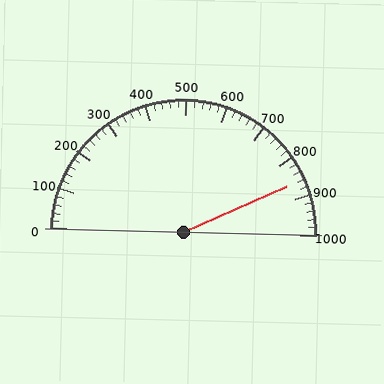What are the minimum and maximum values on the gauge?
The gauge ranges from 0 to 1000.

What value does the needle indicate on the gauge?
The needle indicates approximately 860.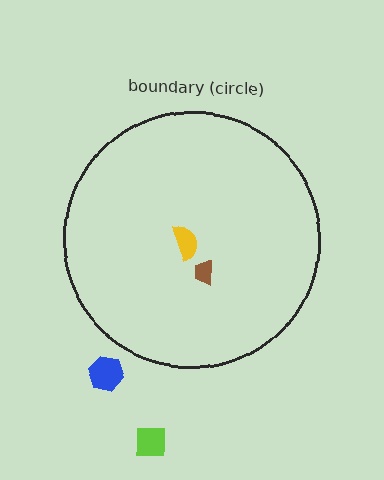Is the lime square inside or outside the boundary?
Outside.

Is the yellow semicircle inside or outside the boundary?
Inside.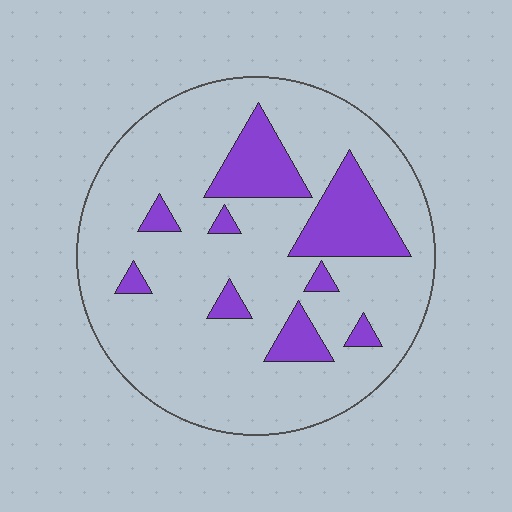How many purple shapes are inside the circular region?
9.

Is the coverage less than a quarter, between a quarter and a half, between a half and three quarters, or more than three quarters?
Less than a quarter.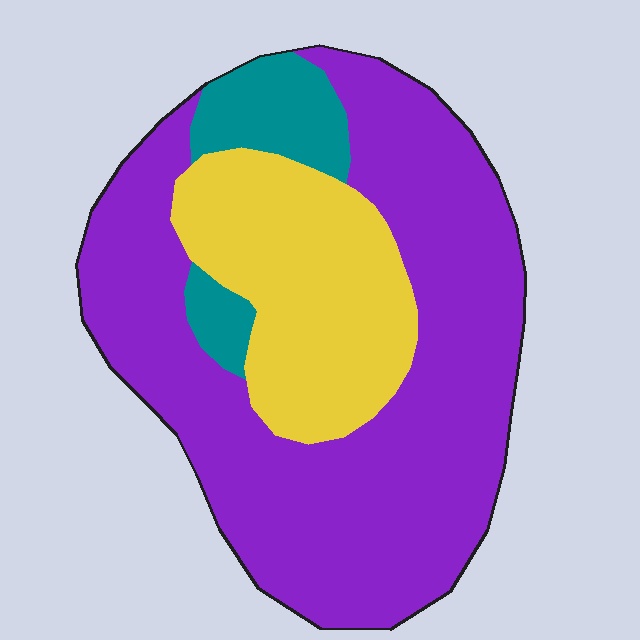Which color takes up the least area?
Teal, at roughly 10%.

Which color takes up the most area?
Purple, at roughly 65%.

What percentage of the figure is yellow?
Yellow takes up about one quarter (1/4) of the figure.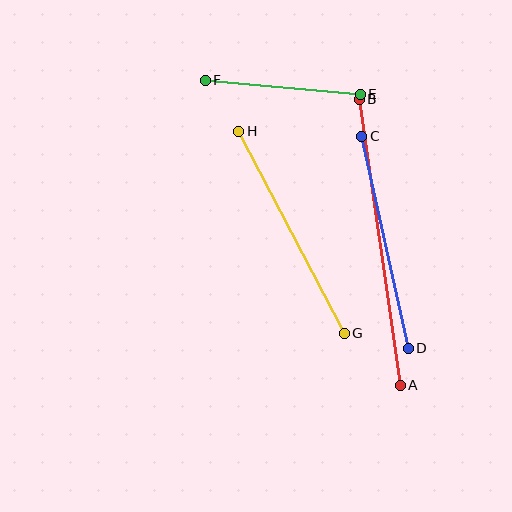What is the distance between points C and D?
The distance is approximately 217 pixels.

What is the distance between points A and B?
The distance is approximately 289 pixels.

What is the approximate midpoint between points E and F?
The midpoint is at approximately (283, 87) pixels.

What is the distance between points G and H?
The distance is approximately 228 pixels.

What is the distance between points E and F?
The distance is approximately 156 pixels.